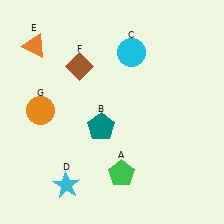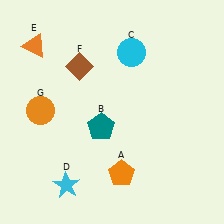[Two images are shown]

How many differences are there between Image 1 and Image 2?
There is 1 difference between the two images.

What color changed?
The pentagon (A) changed from green in Image 1 to orange in Image 2.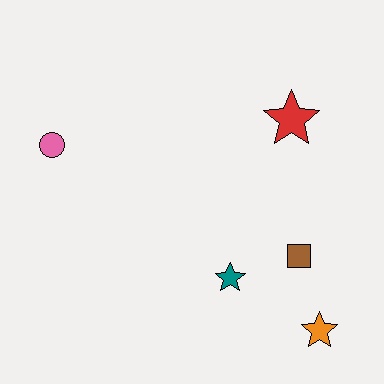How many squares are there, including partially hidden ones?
There is 1 square.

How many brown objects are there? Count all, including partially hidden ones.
There is 1 brown object.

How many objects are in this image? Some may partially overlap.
There are 5 objects.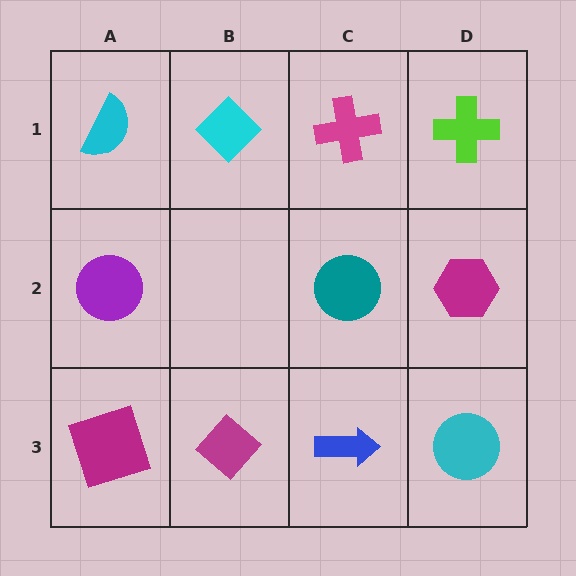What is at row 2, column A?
A purple circle.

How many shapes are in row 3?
4 shapes.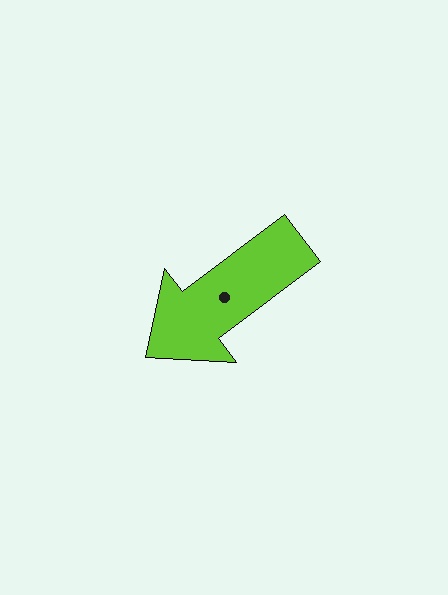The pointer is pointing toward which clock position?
Roughly 8 o'clock.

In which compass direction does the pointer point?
Southwest.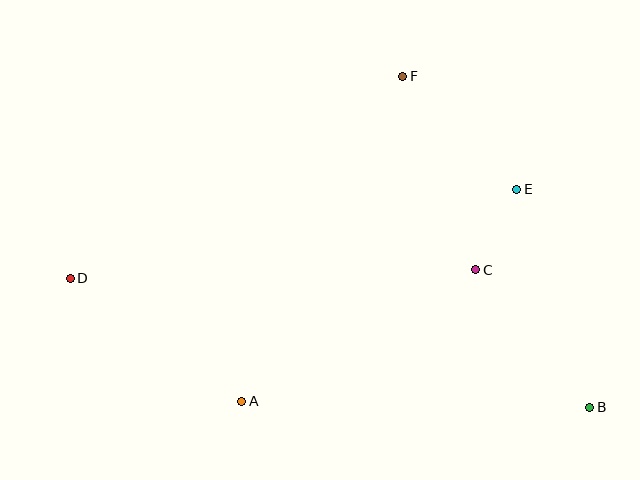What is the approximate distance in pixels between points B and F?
The distance between B and F is approximately 381 pixels.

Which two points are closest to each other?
Points C and E are closest to each other.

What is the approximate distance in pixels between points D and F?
The distance between D and F is approximately 389 pixels.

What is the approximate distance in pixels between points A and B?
The distance between A and B is approximately 348 pixels.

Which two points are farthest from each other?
Points B and D are farthest from each other.